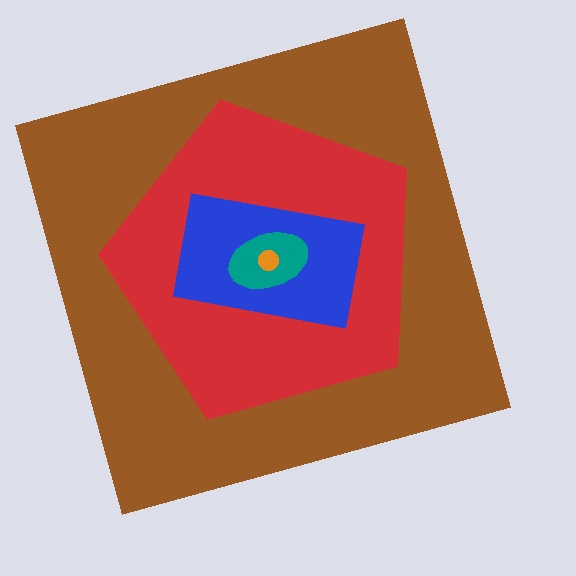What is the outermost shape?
The brown square.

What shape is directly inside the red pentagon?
The blue rectangle.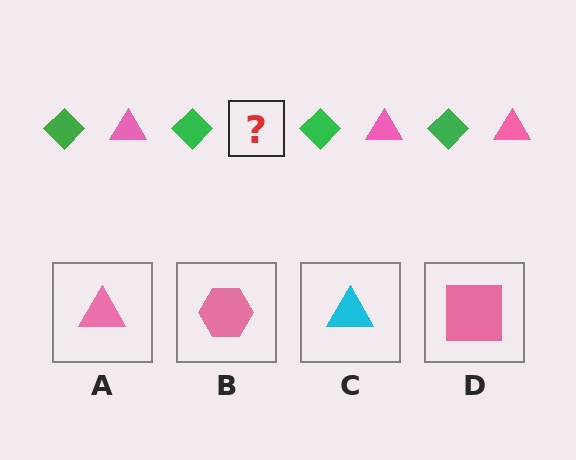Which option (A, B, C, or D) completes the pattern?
A.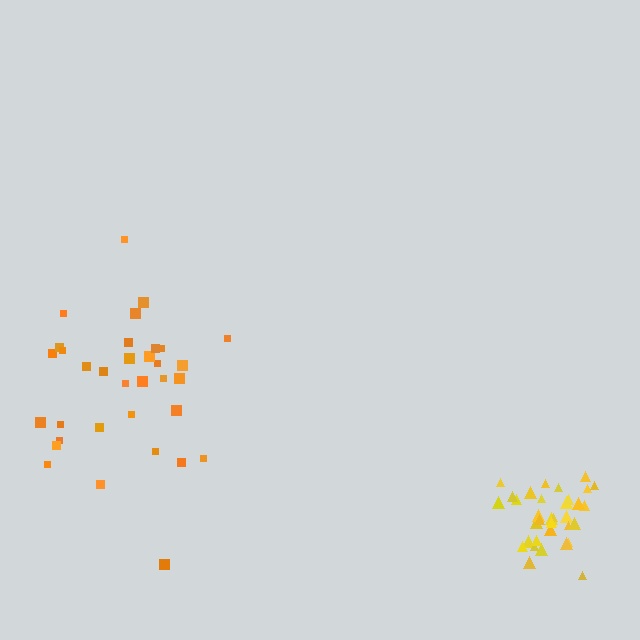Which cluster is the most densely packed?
Yellow.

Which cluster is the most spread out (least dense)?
Orange.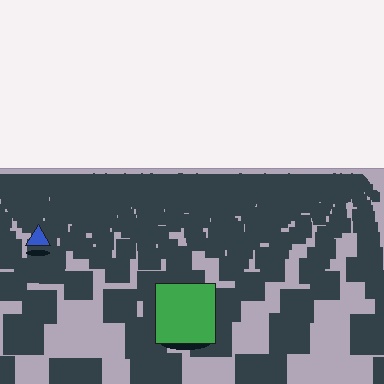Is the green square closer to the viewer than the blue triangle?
Yes. The green square is closer — you can tell from the texture gradient: the ground texture is coarser near it.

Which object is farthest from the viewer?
The blue triangle is farthest from the viewer. It appears smaller and the ground texture around it is denser.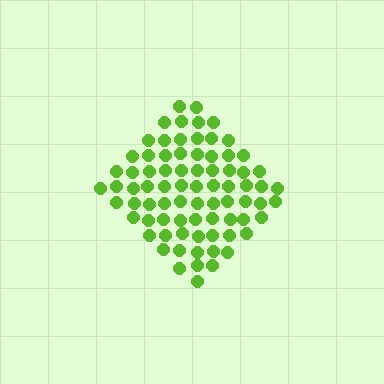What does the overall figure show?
The overall figure shows a diamond.